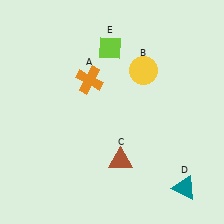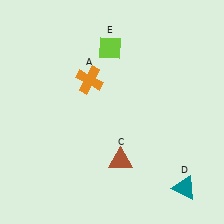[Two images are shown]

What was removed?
The yellow circle (B) was removed in Image 2.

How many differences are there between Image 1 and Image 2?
There is 1 difference between the two images.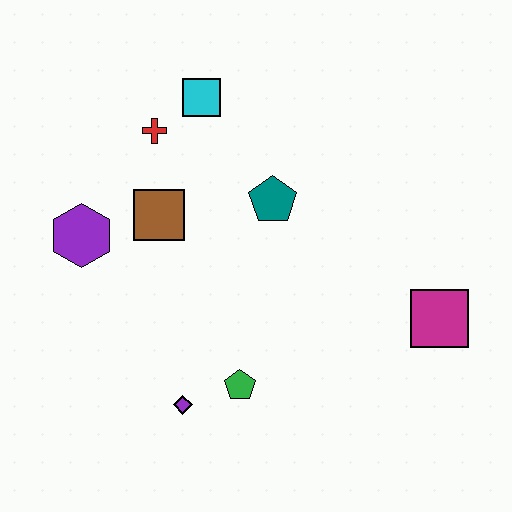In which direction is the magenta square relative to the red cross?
The magenta square is to the right of the red cross.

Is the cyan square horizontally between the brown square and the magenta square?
Yes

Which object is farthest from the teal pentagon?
The purple diamond is farthest from the teal pentagon.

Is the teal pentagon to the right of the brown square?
Yes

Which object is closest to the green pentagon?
The purple diamond is closest to the green pentagon.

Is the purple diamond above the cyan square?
No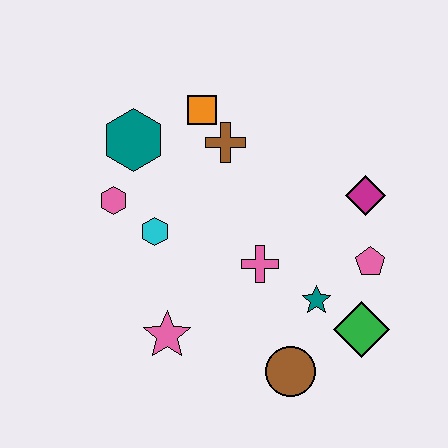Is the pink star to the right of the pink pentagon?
No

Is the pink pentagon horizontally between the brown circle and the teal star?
No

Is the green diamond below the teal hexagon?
Yes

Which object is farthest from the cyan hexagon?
The green diamond is farthest from the cyan hexagon.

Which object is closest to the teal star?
The green diamond is closest to the teal star.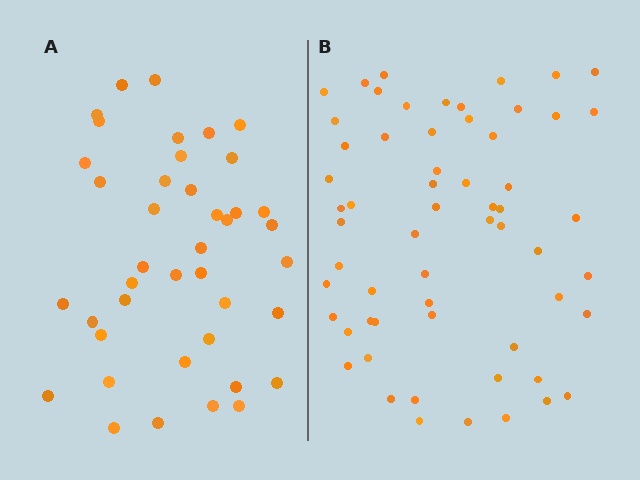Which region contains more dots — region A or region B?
Region B (the right region) has more dots.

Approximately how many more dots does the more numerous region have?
Region B has approximately 20 more dots than region A.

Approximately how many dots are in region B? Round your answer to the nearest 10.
About 60 dots.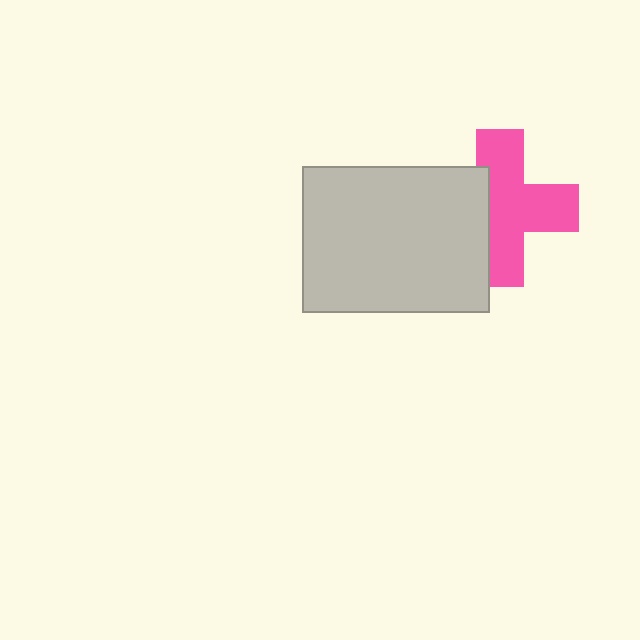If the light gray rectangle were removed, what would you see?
You would see the complete pink cross.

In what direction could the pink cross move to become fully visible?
The pink cross could move right. That would shift it out from behind the light gray rectangle entirely.